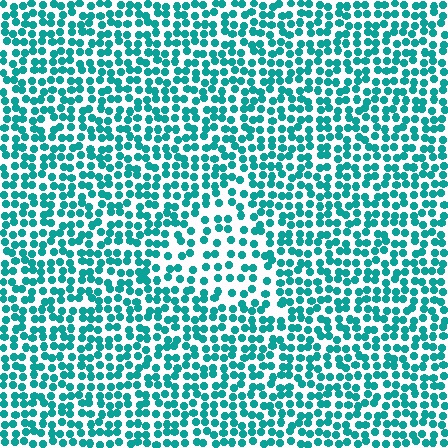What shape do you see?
I see a triangle.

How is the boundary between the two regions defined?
The boundary is defined by a change in element density (approximately 1.7x ratio). All elements are the same color, size, and shape.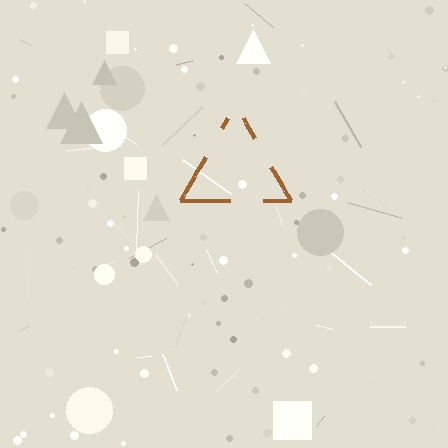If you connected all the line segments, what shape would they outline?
They would outline a triangle.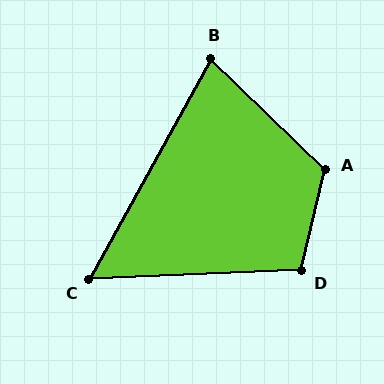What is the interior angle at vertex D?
Approximately 105 degrees (obtuse).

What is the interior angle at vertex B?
Approximately 75 degrees (acute).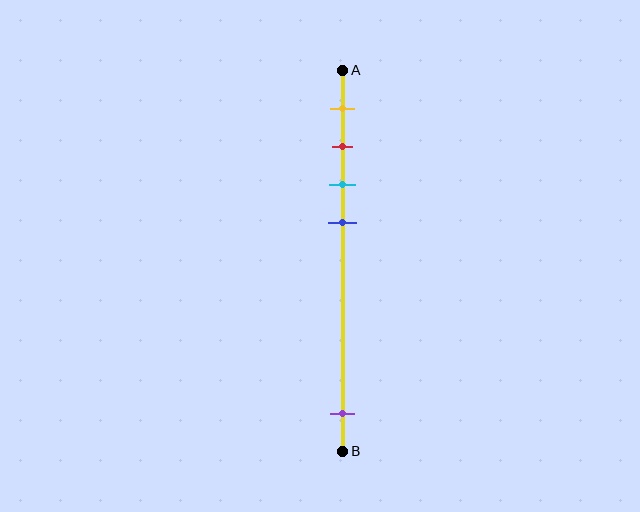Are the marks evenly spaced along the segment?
No, the marks are not evenly spaced.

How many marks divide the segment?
There are 5 marks dividing the segment.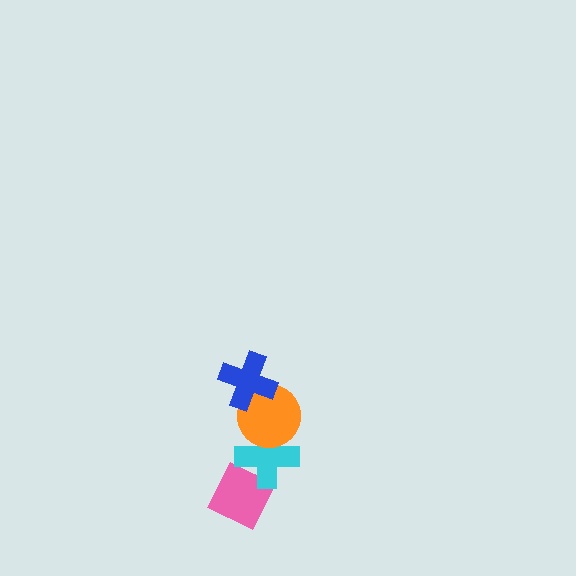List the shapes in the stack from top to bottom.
From top to bottom: the blue cross, the orange circle, the cyan cross, the pink diamond.